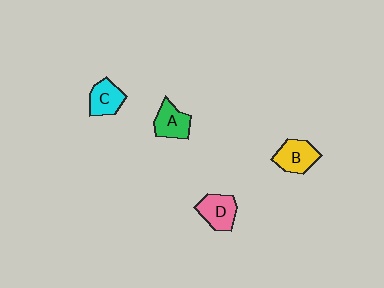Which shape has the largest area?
Shape B (yellow).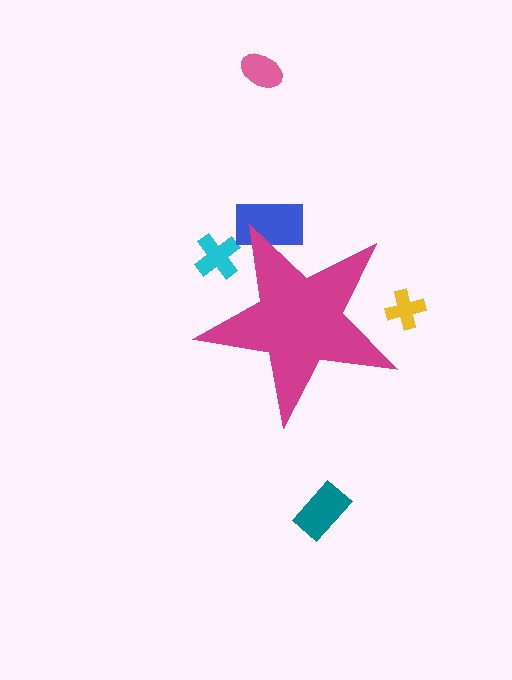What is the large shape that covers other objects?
A magenta star.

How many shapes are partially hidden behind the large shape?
3 shapes are partially hidden.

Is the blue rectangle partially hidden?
Yes, the blue rectangle is partially hidden behind the magenta star.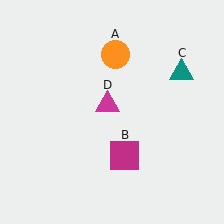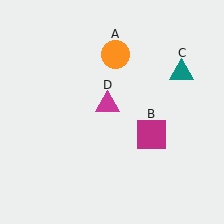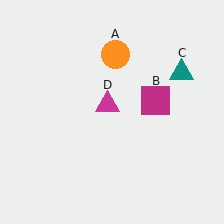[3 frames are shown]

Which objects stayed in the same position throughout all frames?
Orange circle (object A) and teal triangle (object C) and magenta triangle (object D) remained stationary.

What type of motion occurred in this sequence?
The magenta square (object B) rotated counterclockwise around the center of the scene.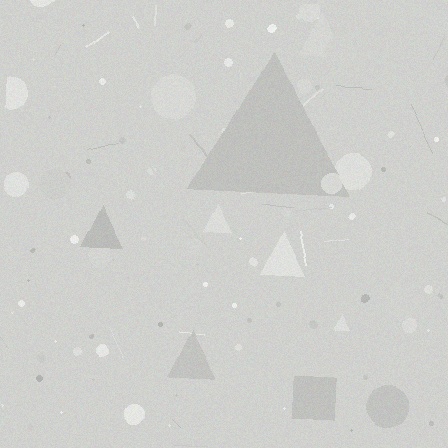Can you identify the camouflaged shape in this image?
The camouflaged shape is a triangle.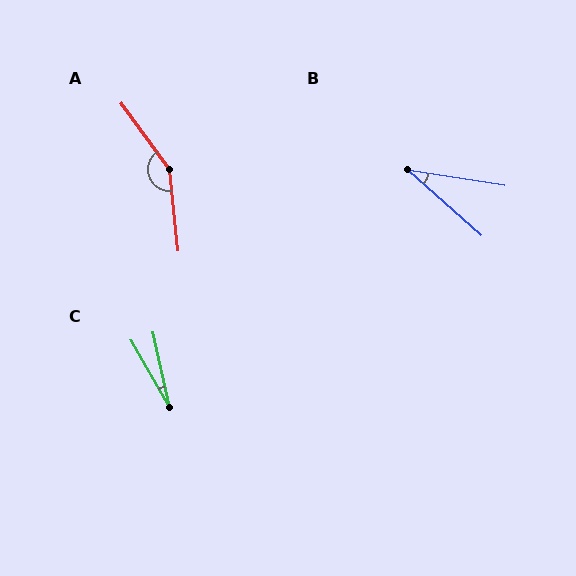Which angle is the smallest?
C, at approximately 18 degrees.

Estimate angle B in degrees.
Approximately 33 degrees.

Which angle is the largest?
A, at approximately 150 degrees.